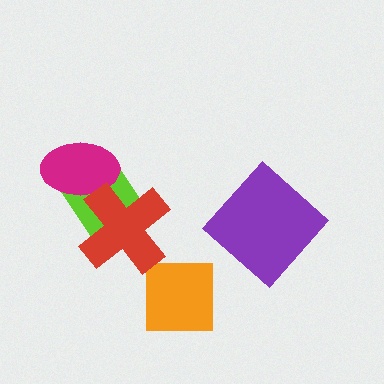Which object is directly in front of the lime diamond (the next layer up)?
The magenta ellipse is directly in front of the lime diamond.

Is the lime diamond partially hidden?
Yes, it is partially covered by another shape.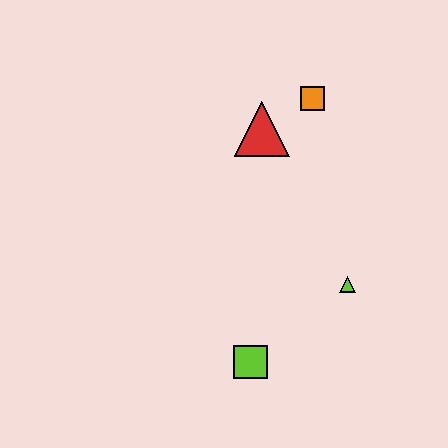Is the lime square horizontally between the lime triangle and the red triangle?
No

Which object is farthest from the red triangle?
The lime square is farthest from the red triangle.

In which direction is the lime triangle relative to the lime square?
The lime triangle is to the right of the lime square.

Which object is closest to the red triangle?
The orange square is closest to the red triangle.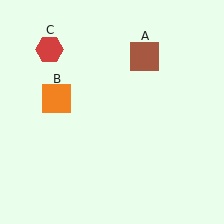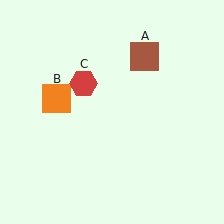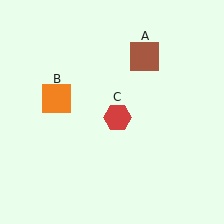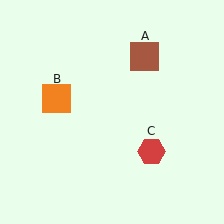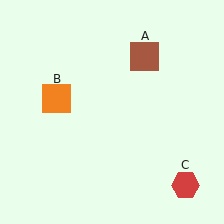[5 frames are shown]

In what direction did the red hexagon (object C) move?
The red hexagon (object C) moved down and to the right.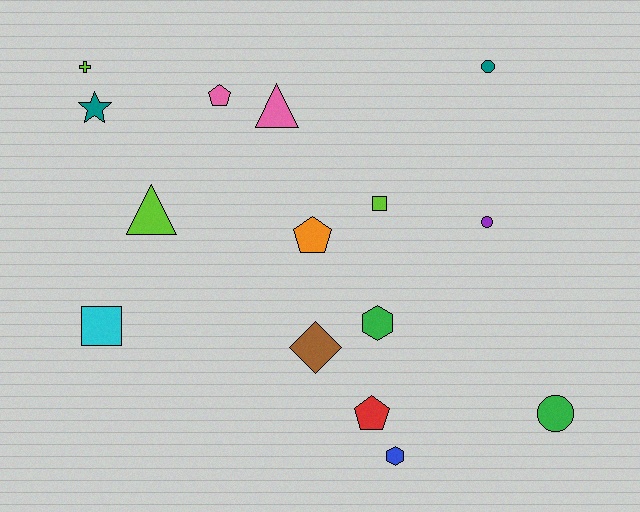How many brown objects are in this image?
There is 1 brown object.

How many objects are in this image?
There are 15 objects.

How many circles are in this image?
There are 3 circles.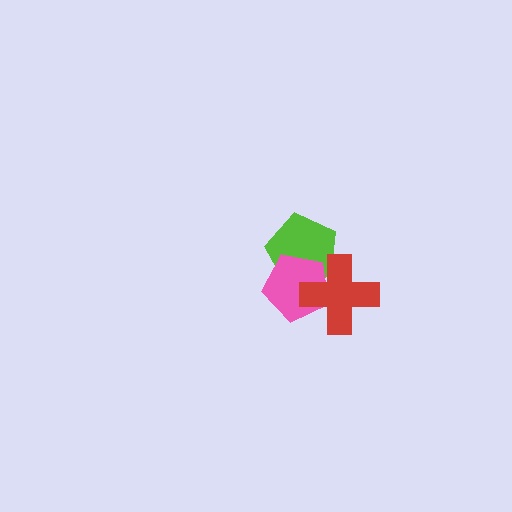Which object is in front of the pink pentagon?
The red cross is in front of the pink pentagon.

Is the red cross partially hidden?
No, no other shape covers it.